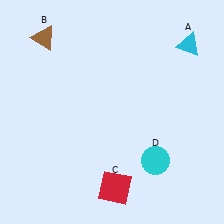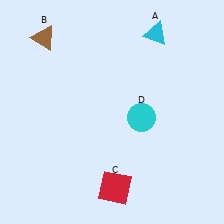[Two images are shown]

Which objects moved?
The objects that moved are: the cyan triangle (A), the cyan circle (D).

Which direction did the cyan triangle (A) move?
The cyan triangle (A) moved left.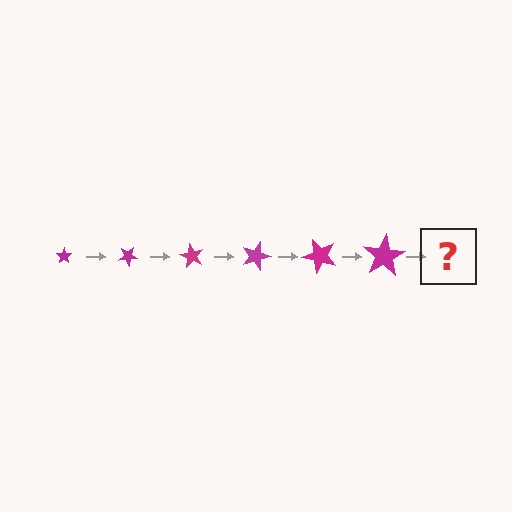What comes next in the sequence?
The next element should be a star, larger than the previous one and rotated 180 degrees from the start.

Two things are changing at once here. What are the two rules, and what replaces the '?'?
The two rules are that the star grows larger each step and it rotates 30 degrees each step. The '?' should be a star, larger than the previous one and rotated 180 degrees from the start.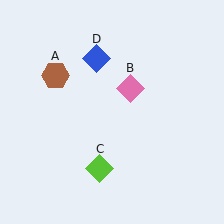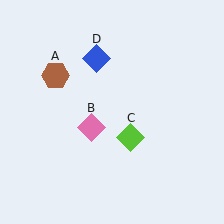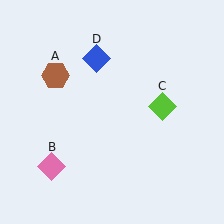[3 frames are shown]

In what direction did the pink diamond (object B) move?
The pink diamond (object B) moved down and to the left.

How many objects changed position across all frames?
2 objects changed position: pink diamond (object B), lime diamond (object C).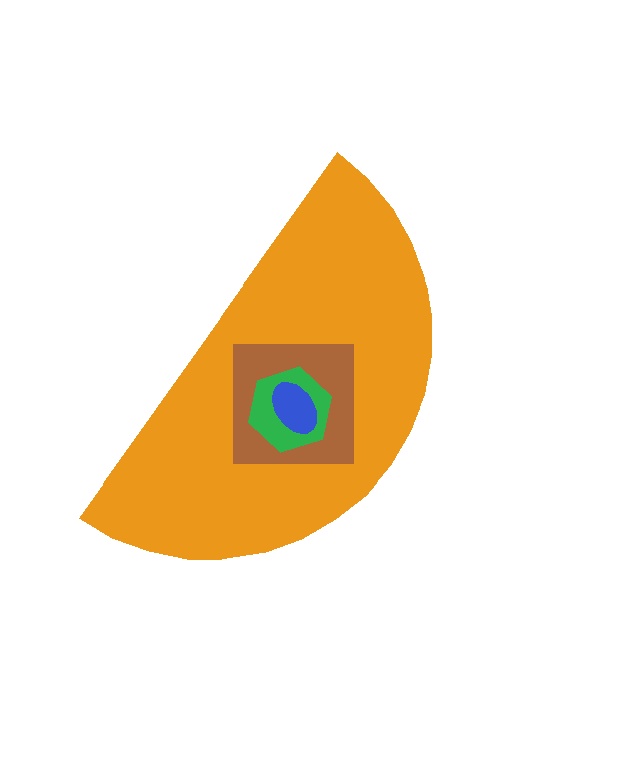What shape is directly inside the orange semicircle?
The brown square.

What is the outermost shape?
The orange semicircle.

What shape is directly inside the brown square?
The green hexagon.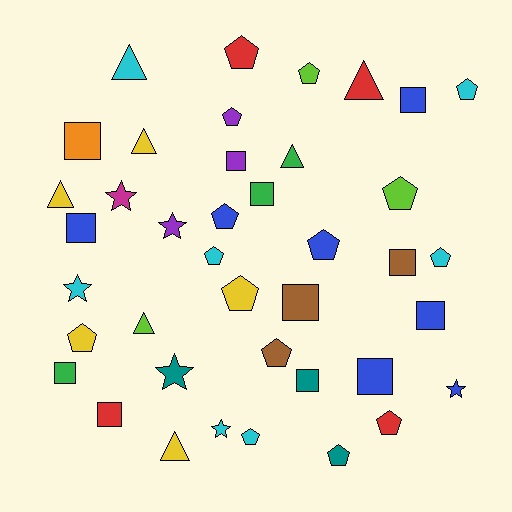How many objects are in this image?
There are 40 objects.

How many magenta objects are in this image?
There is 1 magenta object.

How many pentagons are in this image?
There are 15 pentagons.